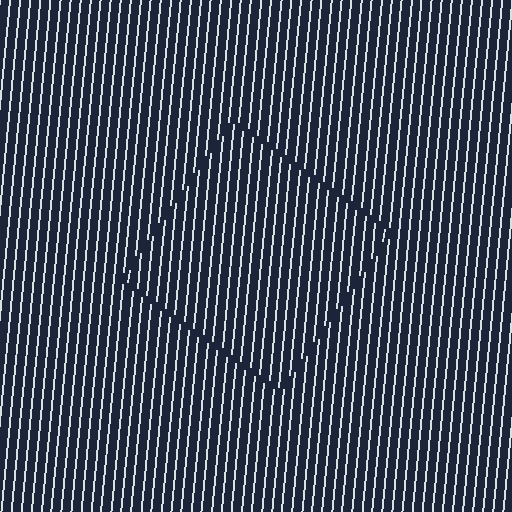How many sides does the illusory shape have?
4 sides — the line-ends trace a square.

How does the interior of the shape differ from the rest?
The interior of the shape contains the same grating, shifted by half a period — the contour is defined by the phase discontinuity where line-ends from the inner and outer gratings abut.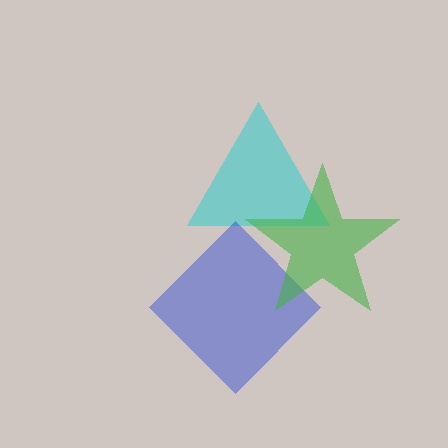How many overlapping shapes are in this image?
There are 3 overlapping shapes in the image.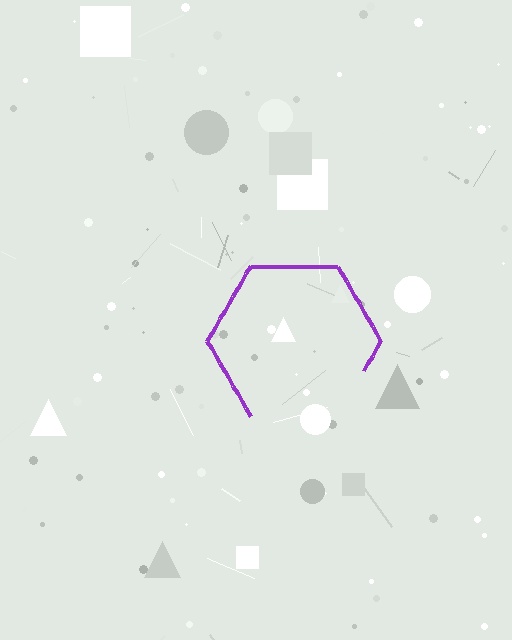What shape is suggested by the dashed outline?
The dashed outline suggests a hexagon.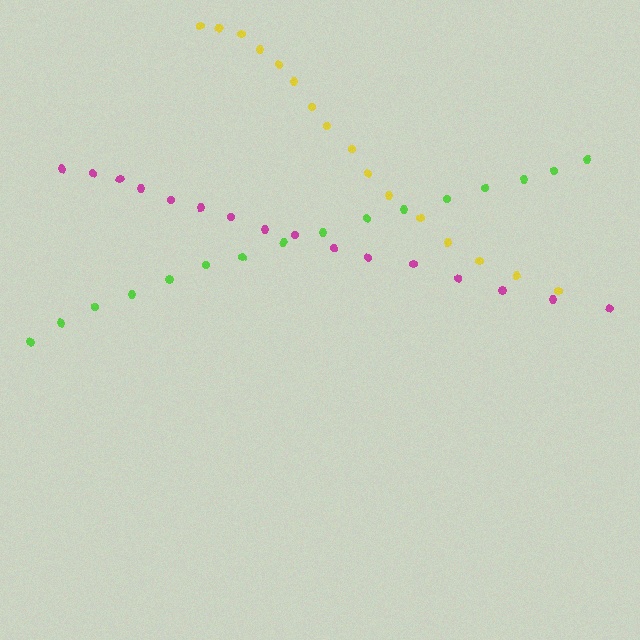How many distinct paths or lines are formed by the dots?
There are 3 distinct paths.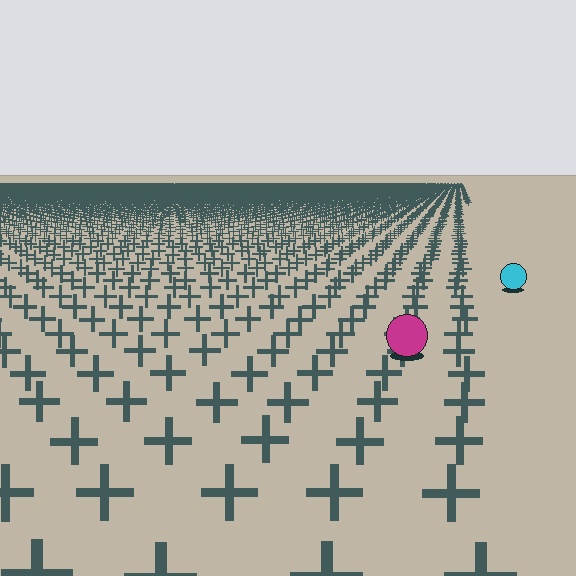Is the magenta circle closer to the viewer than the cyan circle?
Yes. The magenta circle is closer — you can tell from the texture gradient: the ground texture is coarser near it.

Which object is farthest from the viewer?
The cyan circle is farthest from the viewer. It appears smaller and the ground texture around it is denser.